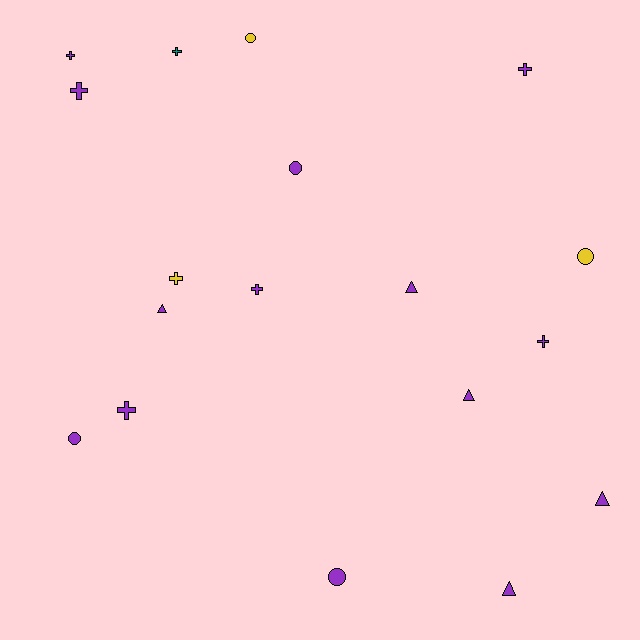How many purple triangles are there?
There are 5 purple triangles.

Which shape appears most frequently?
Cross, with 8 objects.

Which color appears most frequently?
Purple, with 14 objects.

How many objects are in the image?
There are 18 objects.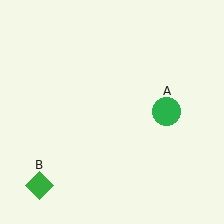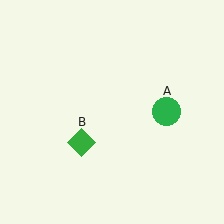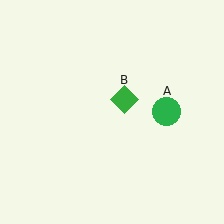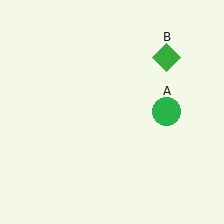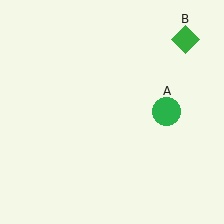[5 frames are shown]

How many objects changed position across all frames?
1 object changed position: green diamond (object B).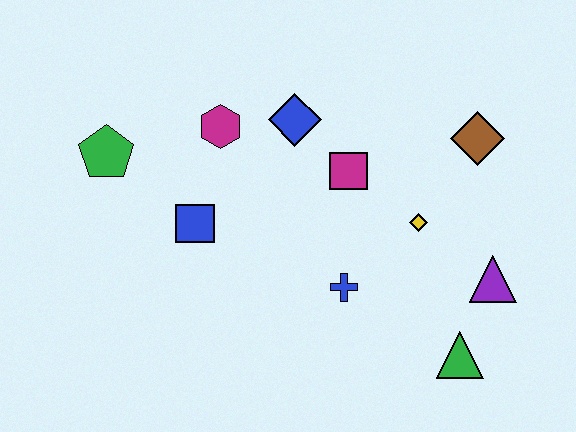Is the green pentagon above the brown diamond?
No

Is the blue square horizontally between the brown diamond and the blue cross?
No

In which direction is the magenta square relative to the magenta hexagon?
The magenta square is to the right of the magenta hexagon.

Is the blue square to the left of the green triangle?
Yes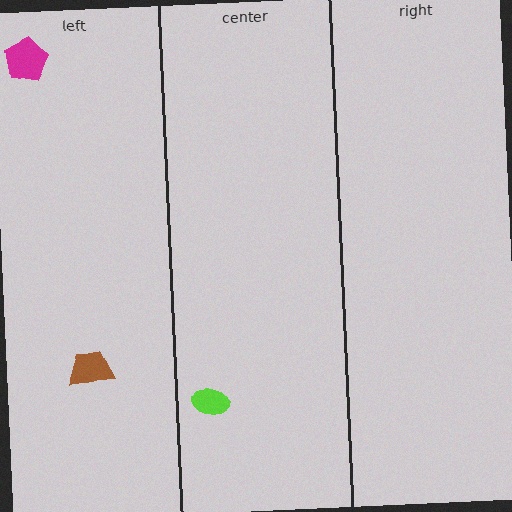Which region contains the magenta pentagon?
The left region.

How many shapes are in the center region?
1.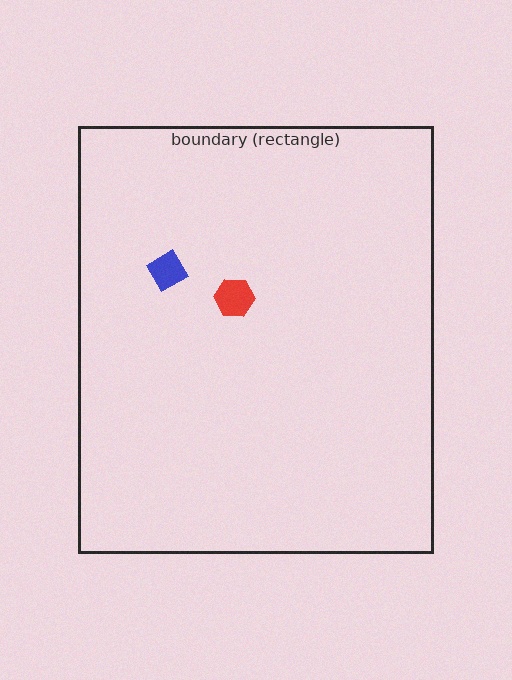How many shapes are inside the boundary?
2 inside, 0 outside.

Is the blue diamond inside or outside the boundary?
Inside.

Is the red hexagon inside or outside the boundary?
Inside.